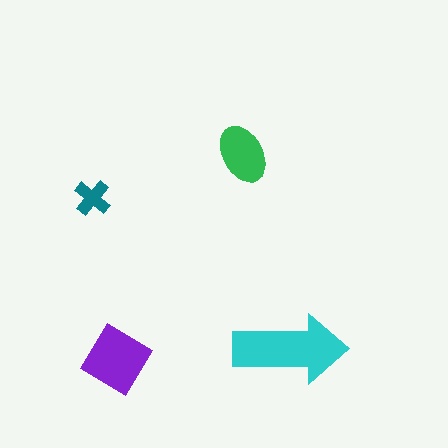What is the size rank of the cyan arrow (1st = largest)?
1st.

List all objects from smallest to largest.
The teal cross, the green ellipse, the purple diamond, the cyan arrow.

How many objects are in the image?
There are 4 objects in the image.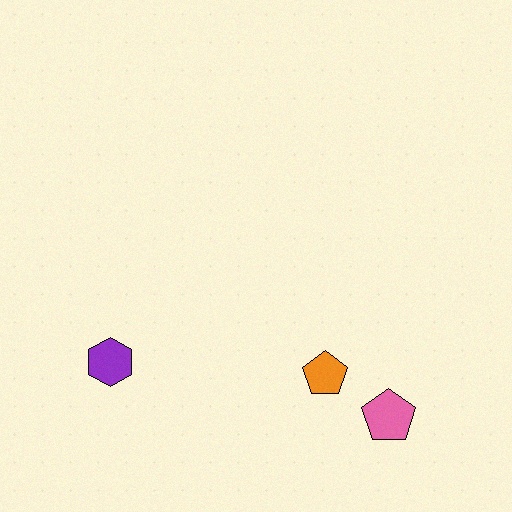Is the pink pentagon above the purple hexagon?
No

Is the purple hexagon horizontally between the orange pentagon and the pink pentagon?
No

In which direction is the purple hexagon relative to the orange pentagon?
The purple hexagon is to the left of the orange pentagon.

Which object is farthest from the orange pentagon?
The purple hexagon is farthest from the orange pentagon.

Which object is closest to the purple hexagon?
The orange pentagon is closest to the purple hexagon.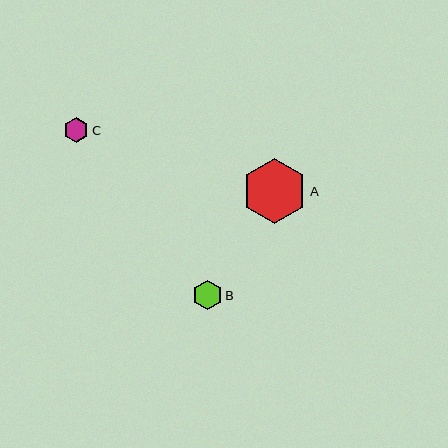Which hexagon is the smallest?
Hexagon C is the smallest with a size of approximately 25 pixels.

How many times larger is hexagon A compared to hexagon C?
Hexagon A is approximately 2.6 times the size of hexagon C.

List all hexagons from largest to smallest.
From largest to smallest: A, B, C.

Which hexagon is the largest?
Hexagon A is the largest with a size of approximately 65 pixels.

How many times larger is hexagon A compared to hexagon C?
Hexagon A is approximately 2.6 times the size of hexagon C.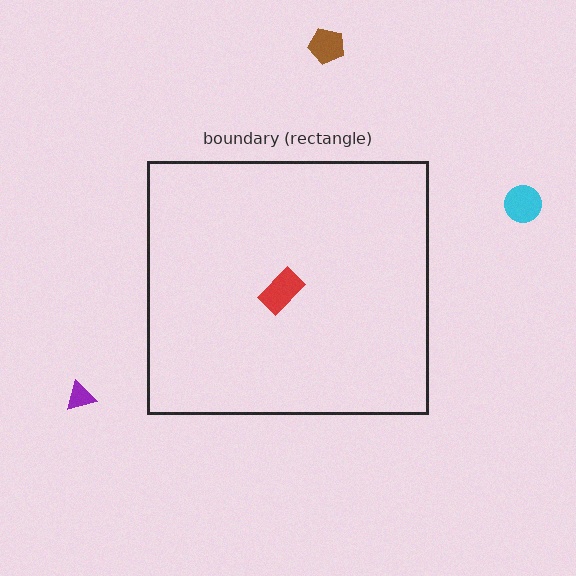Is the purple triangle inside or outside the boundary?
Outside.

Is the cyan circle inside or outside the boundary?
Outside.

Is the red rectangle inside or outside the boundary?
Inside.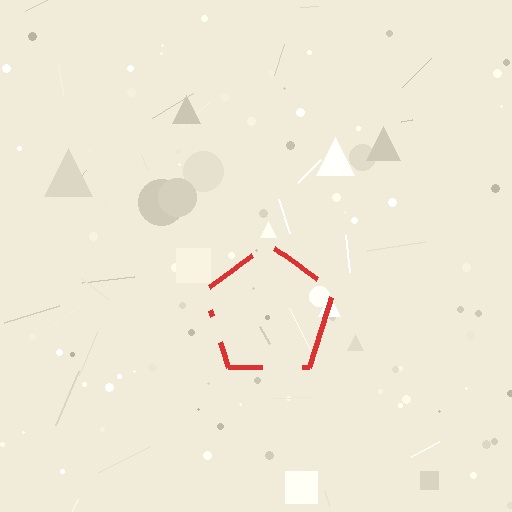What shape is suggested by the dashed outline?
The dashed outline suggests a pentagon.